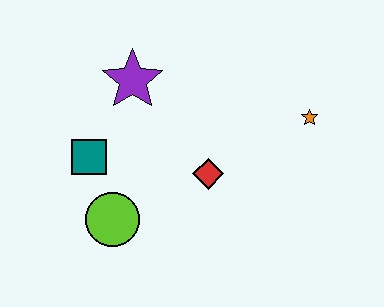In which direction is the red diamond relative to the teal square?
The red diamond is to the right of the teal square.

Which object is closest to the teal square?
The lime circle is closest to the teal square.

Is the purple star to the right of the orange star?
No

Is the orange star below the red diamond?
No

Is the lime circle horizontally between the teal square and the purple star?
Yes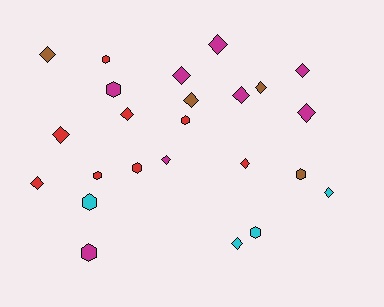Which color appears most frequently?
Magenta, with 8 objects.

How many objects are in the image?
There are 24 objects.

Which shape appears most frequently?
Diamond, with 15 objects.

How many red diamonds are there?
There are 4 red diamonds.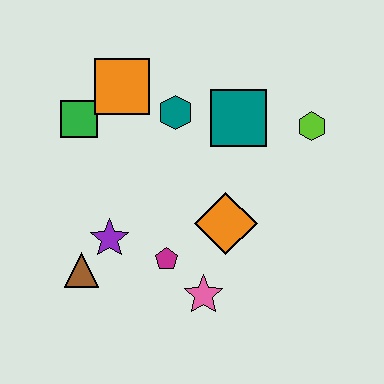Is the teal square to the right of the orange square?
Yes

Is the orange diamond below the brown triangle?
No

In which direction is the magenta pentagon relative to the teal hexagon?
The magenta pentagon is below the teal hexagon.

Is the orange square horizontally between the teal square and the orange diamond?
No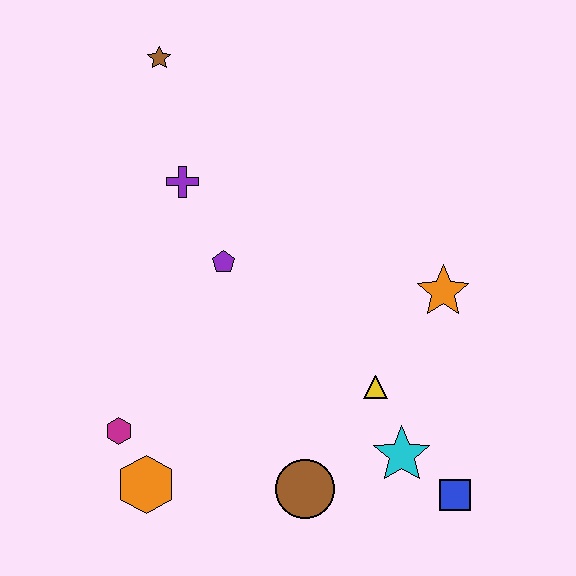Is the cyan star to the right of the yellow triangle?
Yes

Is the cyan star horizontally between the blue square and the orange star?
No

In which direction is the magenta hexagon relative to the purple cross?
The magenta hexagon is below the purple cross.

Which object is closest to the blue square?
The cyan star is closest to the blue square.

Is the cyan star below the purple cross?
Yes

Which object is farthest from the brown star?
The blue square is farthest from the brown star.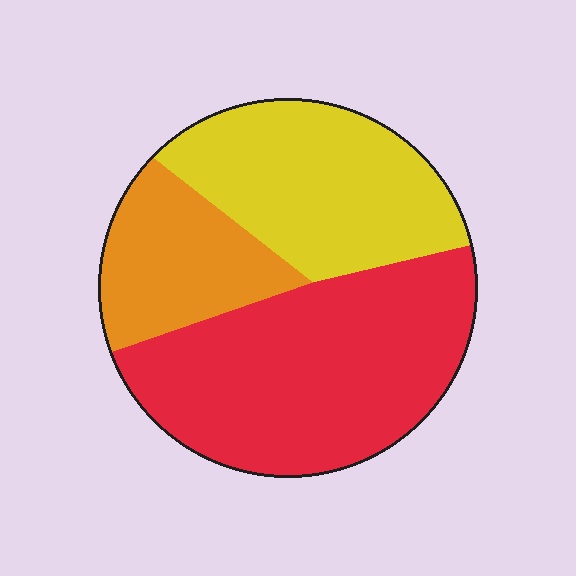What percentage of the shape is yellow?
Yellow covers roughly 30% of the shape.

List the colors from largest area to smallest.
From largest to smallest: red, yellow, orange.